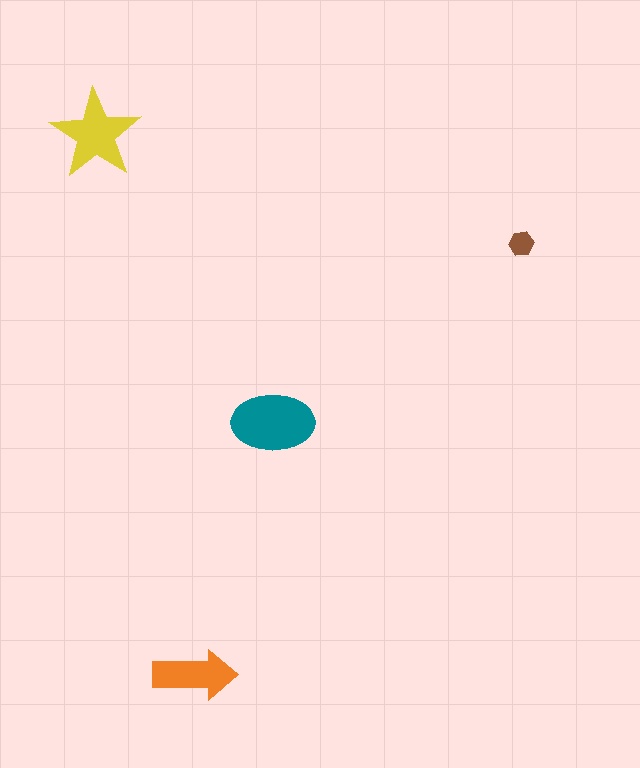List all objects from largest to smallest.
The teal ellipse, the yellow star, the orange arrow, the brown hexagon.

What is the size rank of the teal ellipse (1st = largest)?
1st.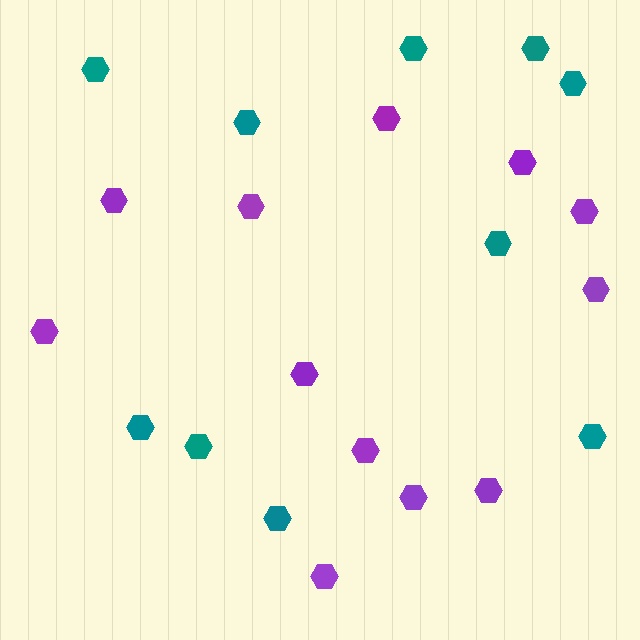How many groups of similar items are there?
There are 2 groups: one group of teal hexagons (10) and one group of purple hexagons (12).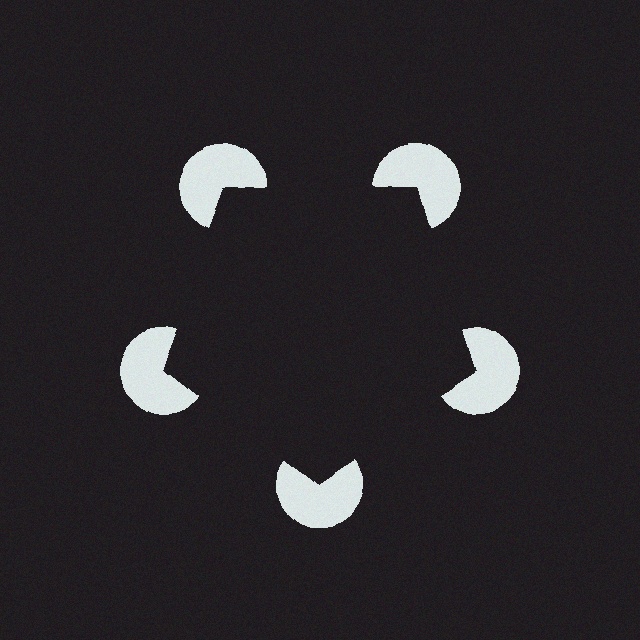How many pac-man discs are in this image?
There are 5 — one at each vertex of the illusory pentagon.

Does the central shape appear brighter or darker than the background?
It typically appears slightly darker than the background, even though no actual brightness change is drawn.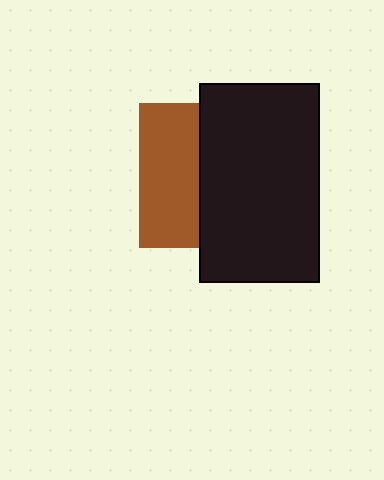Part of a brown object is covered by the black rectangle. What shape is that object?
It is a square.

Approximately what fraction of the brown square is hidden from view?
Roughly 59% of the brown square is hidden behind the black rectangle.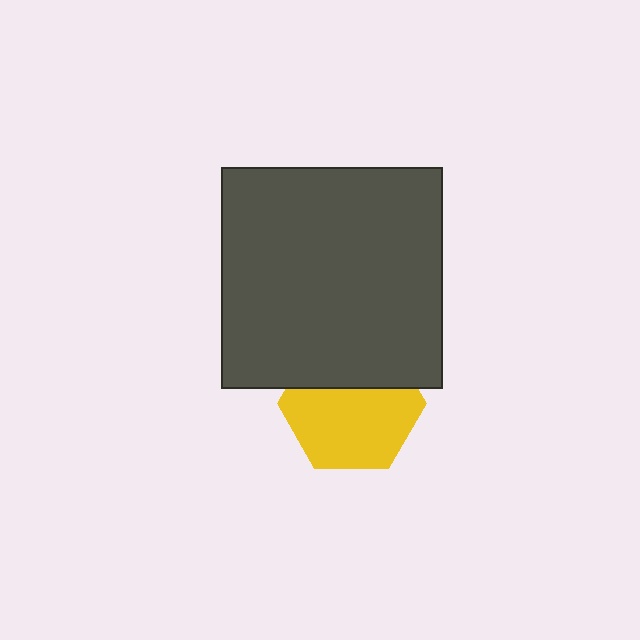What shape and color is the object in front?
The object in front is a dark gray square.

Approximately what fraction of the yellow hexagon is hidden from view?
Roughly 36% of the yellow hexagon is hidden behind the dark gray square.